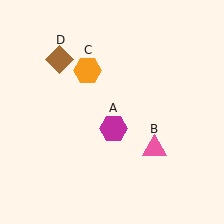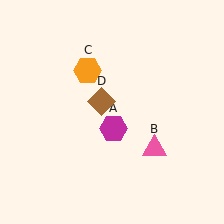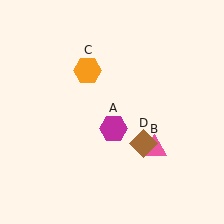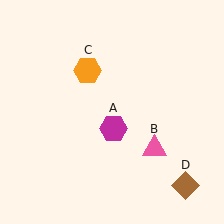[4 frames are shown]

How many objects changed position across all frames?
1 object changed position: brown diamond (object D).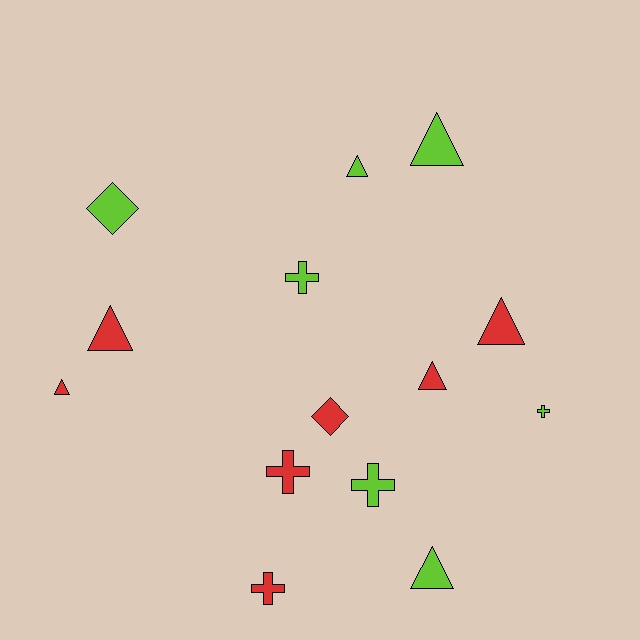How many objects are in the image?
There are 14 objects.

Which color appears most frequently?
Lime, with 7 objects.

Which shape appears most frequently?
Triangle, with 7 objects.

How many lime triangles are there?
There are 3 lime triangles.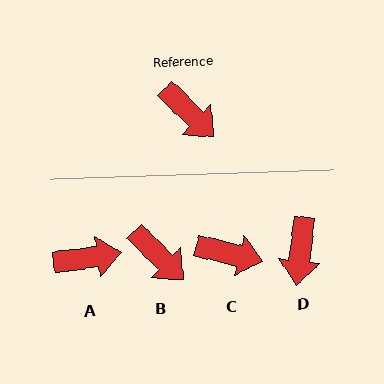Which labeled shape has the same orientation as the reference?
B.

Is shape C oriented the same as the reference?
No, it is off by about 31 degrees.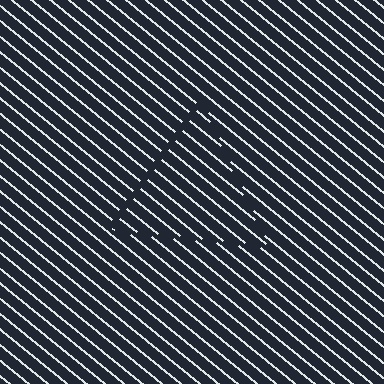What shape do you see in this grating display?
An illusory triangle. The interior of the shape contains the same grating, shifted by half a period — the contour is defined by the phase discontinuity where line-ends from the inner and outer gratings abut.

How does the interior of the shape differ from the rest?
The interior of the shape contains the same grating, shifted by half a period — the contour is defined by the phase discontinuity where line-ends from the inner and outer gratings abut.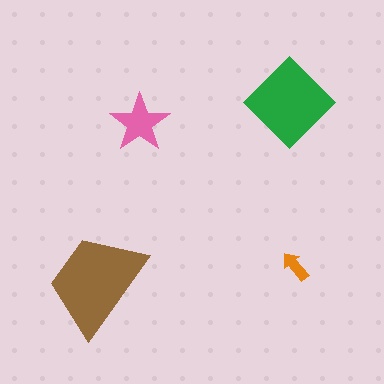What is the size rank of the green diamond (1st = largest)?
2nd.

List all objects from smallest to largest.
The orange arrow, the pink star, the green diamond, the brown trapezoid.